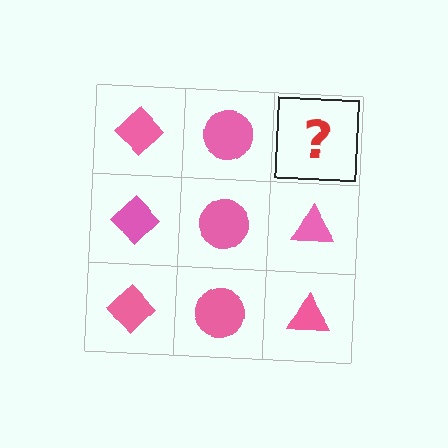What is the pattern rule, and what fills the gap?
The rule is that each column has a consistent shape. The gap should be filled with a pink triangle.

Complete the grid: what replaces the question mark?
The question mark should be replaced with a pink triangle.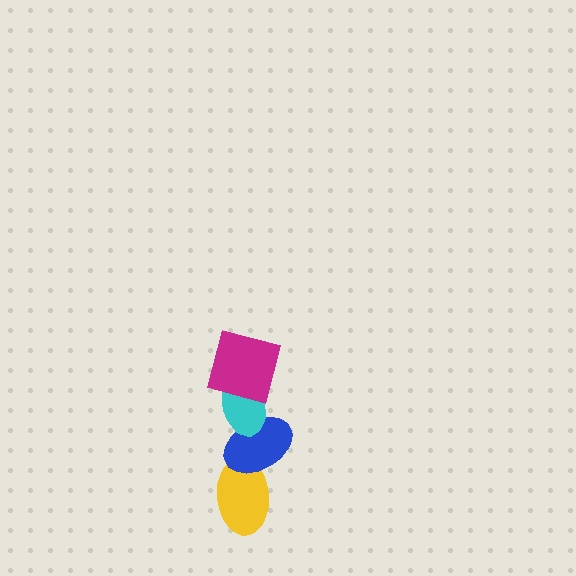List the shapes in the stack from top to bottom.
From top to bottom: the magenta square, the cyan ellipse, the blue ellipse, the yellow ellipse.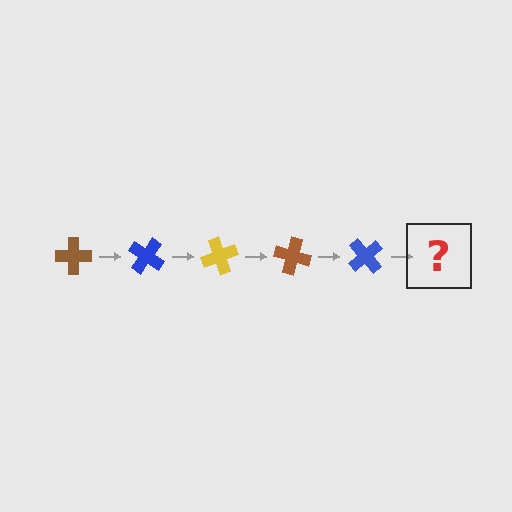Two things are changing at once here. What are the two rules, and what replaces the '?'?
The two rules are that it rotates 35 degrees each step and the color cycles through brown, blue, and yellow. The '?' should be a yellow cross, rotated 175 degrees from the start.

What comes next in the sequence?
The next element should be a yellow cross, rotated 175 degrees from the start.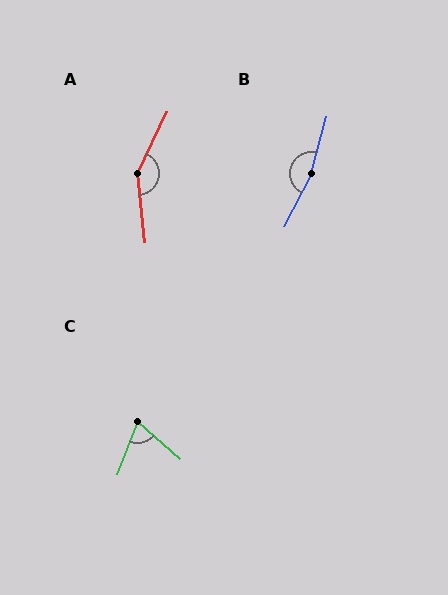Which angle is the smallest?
C, at approximately 69 degrees.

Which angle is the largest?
B, at approximately 167 degrees.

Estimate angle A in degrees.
Approximately 148 degrees.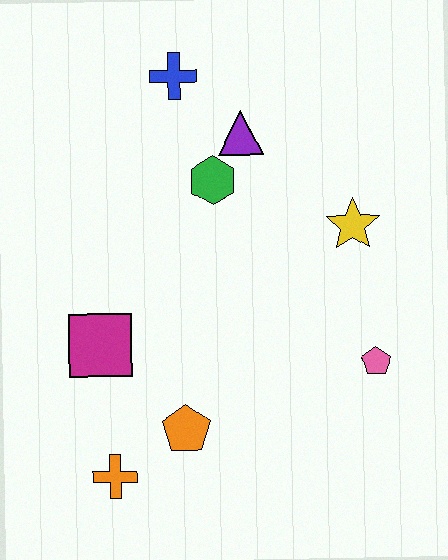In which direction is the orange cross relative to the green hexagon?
The orange cross is below the green hexagon.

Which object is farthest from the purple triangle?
The orange cross is farthest from the purple triangle.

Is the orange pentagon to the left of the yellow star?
Yes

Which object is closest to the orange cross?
The orange pentagon is closest to the orange cross.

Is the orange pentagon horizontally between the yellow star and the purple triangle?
No